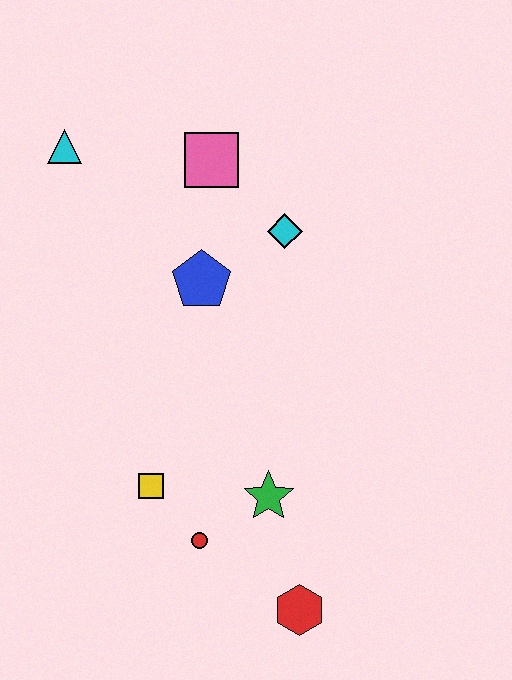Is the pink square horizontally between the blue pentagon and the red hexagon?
Yes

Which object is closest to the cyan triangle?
The pink square is closest to the cyan triangle.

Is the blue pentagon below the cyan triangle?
Yes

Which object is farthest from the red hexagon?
The cyan triangle is farthest from the red hexagon.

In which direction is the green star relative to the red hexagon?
The green star is above the red hexagon.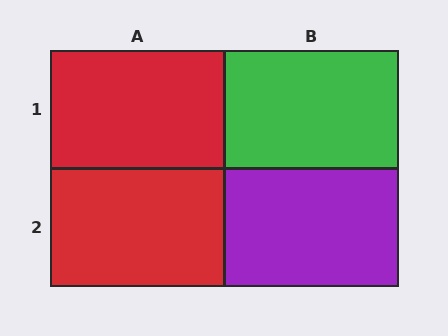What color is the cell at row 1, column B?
Green.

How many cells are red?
2 cells are red.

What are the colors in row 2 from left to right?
Red, purple.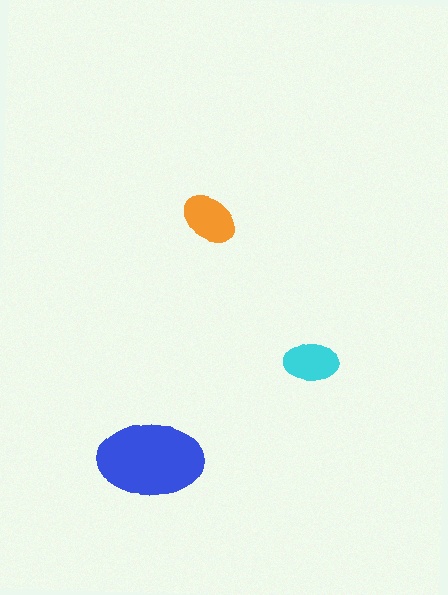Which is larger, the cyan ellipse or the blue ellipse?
The blue one.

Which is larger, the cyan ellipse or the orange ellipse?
The orange one.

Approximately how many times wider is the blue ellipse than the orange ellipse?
About 2 times wider.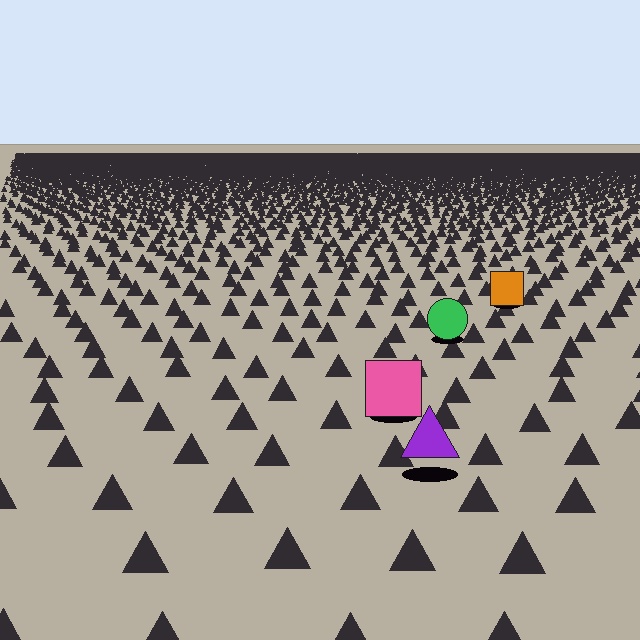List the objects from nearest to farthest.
From nearest to farthest: the purple triangle, the pink square, the green circle, the orange square.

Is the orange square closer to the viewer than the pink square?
No. The pink square is closer — you can tell from the texture gradient: the ground texture is coarser near it.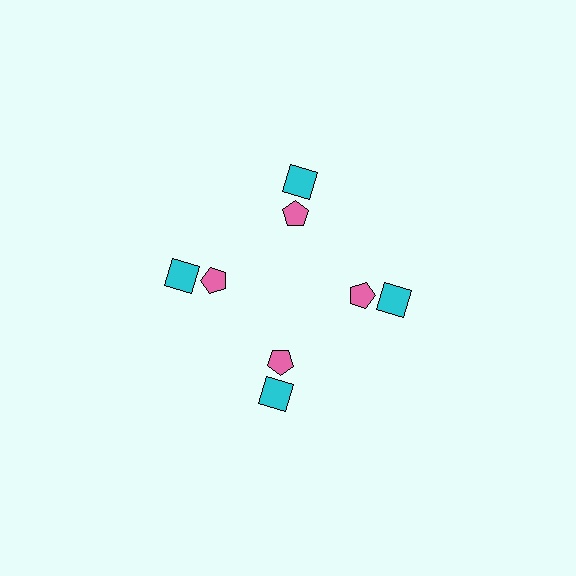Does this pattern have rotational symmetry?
Yes, this pattern has 4-fold rotational symmetry. It looks the same after rotating 90 degrees around the center.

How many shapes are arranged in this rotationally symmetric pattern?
There are 8 shapes, arranged in 4 groups of 2.